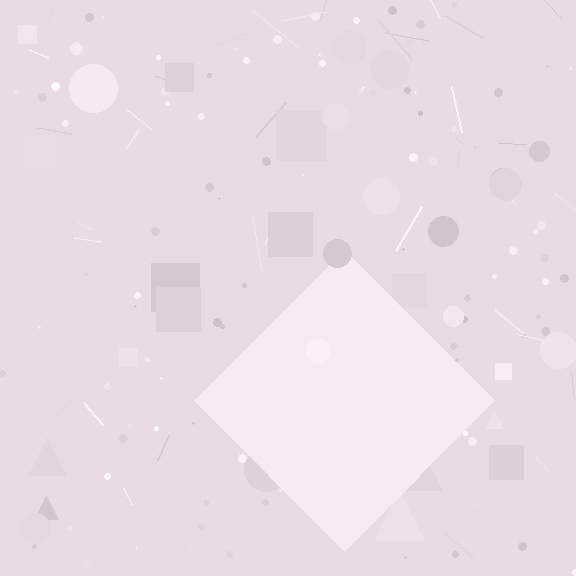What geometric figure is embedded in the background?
A diamond is embedded in the background.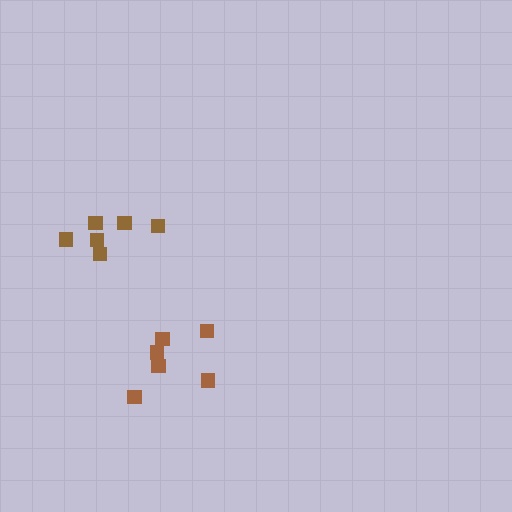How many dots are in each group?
Group 1: 6 dots, Group 2: 6 dots (12 total).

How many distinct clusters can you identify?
There are 2 distinct clusters.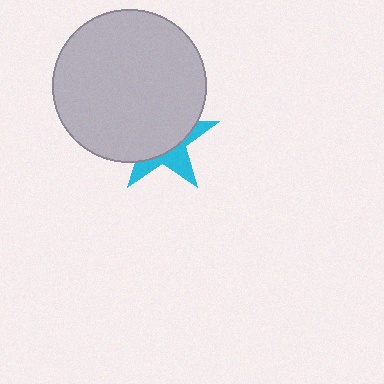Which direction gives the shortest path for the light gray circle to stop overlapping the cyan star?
Moving up gives the shortest separation.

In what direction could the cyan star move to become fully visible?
The cyan star could move down. That would shift it out from behind the light gray circle entirely.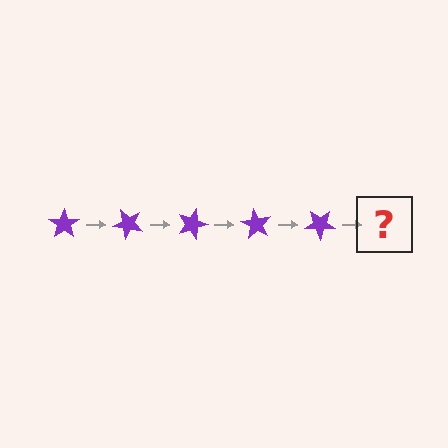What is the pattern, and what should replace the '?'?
The pattern is that the star rotates 45 degrees each step. The '?' should be a purple star rotated 225 degrees.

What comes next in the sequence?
The next element should be a purple star rotated 225 degrees.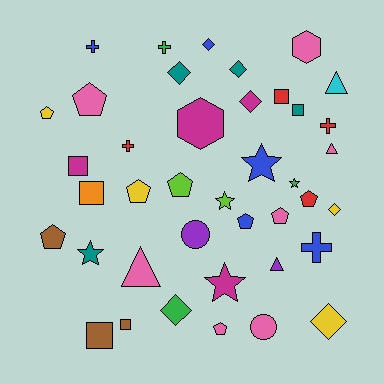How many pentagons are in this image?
There are 9 pentagons.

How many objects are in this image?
There are 40 objects.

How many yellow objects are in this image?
There are 4 yellow objects.